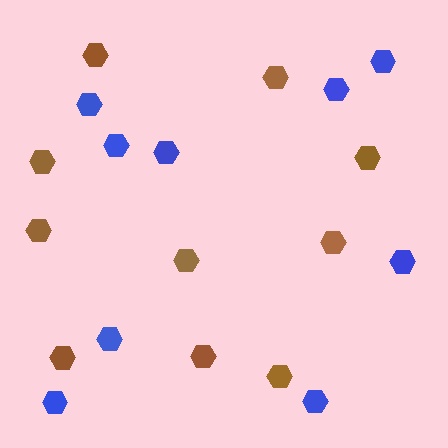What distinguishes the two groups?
There are 2 groups: one group of blue hexagons (9) and one group of brown hexagons (10).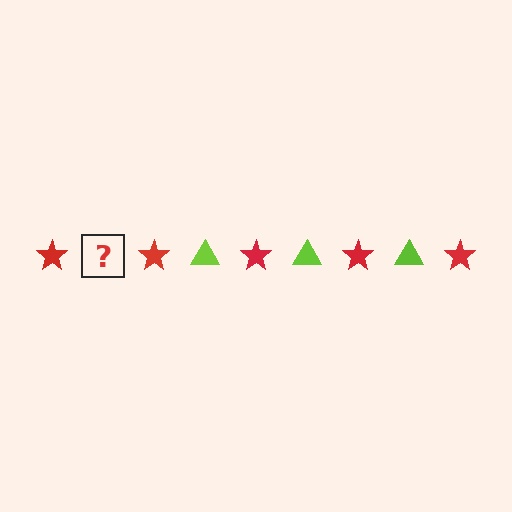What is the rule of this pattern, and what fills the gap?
The rule is that the pattern alternates between red star and lime triangle. The gap should be filled with a lime triangle.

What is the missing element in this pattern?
The missing element is a lime triangle.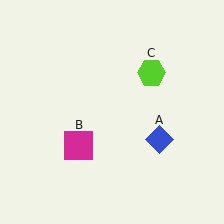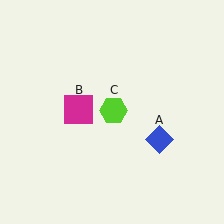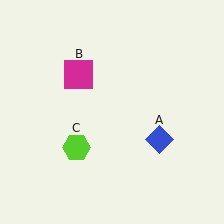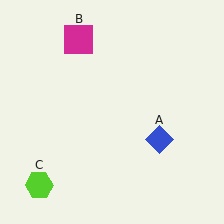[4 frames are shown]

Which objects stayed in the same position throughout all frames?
Blue diamond (object A) remained stationary.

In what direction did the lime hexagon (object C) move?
The lime hexagon (object C) moved down and to the left.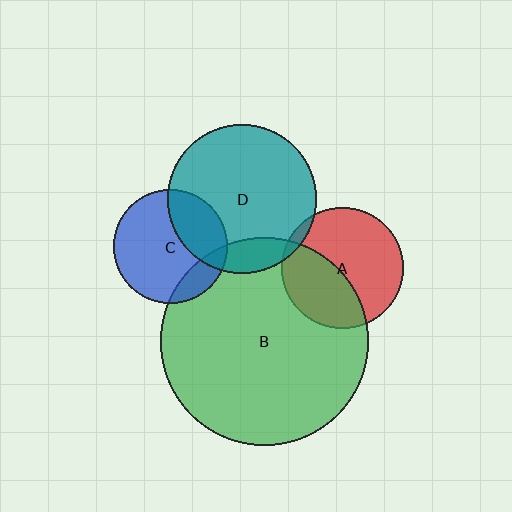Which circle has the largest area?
Circle B (green).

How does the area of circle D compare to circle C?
Approximately 1.7 times.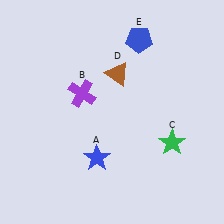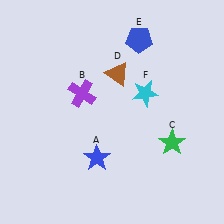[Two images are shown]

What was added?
A cyan star (F) was added in Image 2.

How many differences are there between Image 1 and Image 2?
There is 1 difference between the two images.